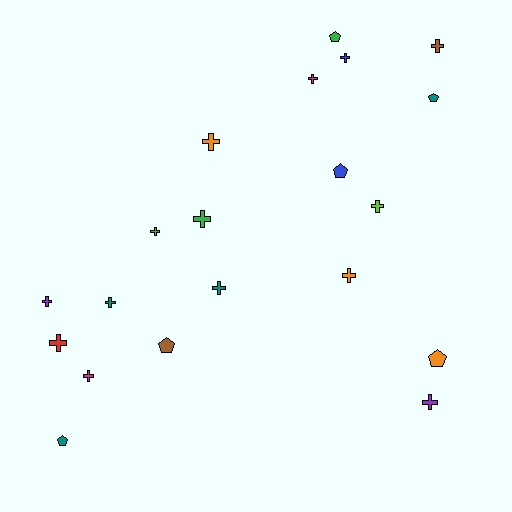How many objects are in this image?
There are 20 objects.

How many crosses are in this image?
There are 14 crosses.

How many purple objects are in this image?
There are 2 purple objects.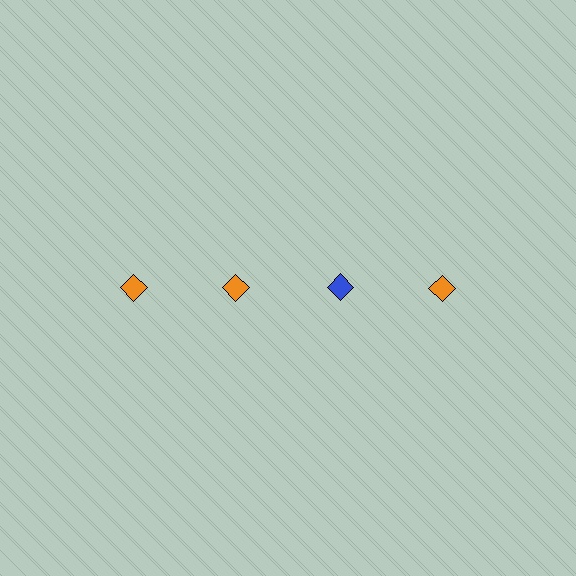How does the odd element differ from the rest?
It has a different color: blue instead of orange.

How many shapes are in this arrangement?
There are 4 shapes arranged in a grid pattern.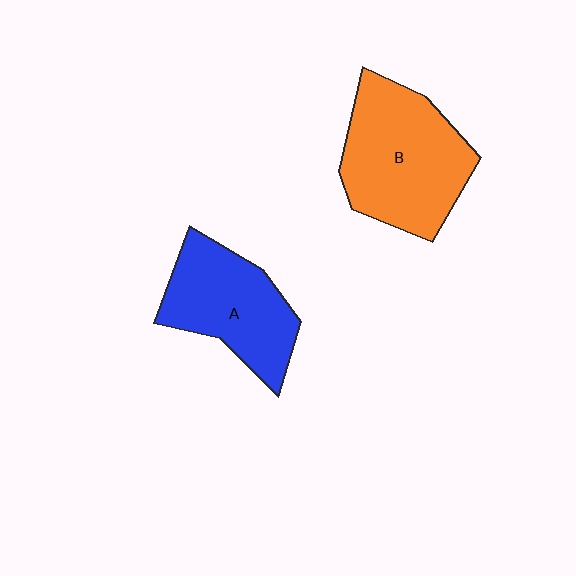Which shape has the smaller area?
Shape A (blue).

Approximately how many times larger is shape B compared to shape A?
Approximately 1.3 times.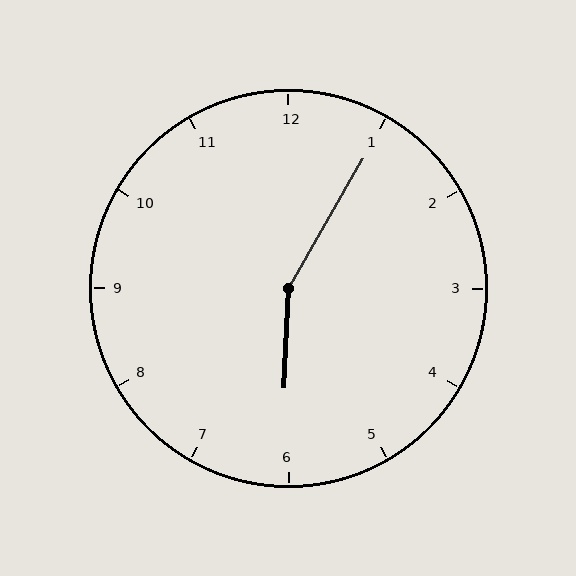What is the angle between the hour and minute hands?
Approximately 152 degrees.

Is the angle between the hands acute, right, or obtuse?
It is obtuse.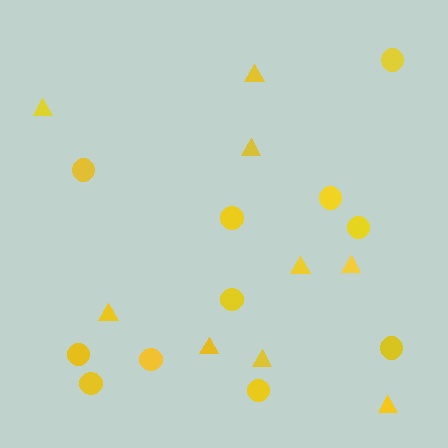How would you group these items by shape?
There are 2 groups: one group of circles (11) and one group of triangles (9).